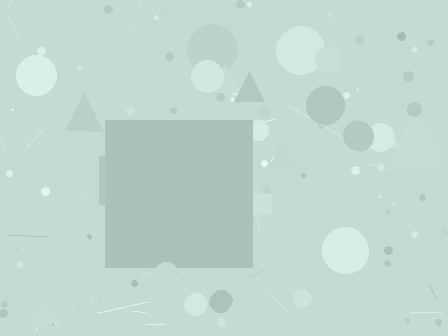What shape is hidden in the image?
A square is hidden in the image.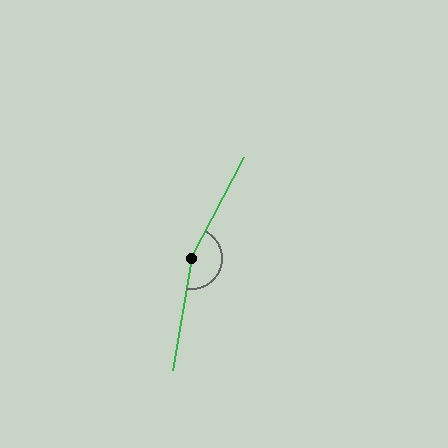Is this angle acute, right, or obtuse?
It is obtuse.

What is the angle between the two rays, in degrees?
Approximately 162 degrees.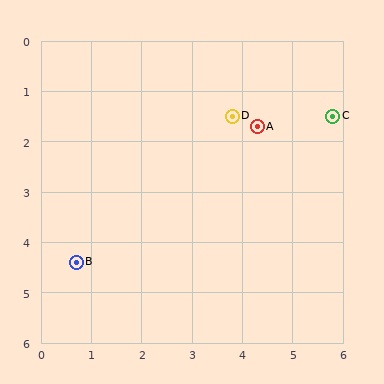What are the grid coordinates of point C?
Point C is at approximately (5.8, 1.5).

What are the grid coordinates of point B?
Point B is at approximately (0.7, 4.4).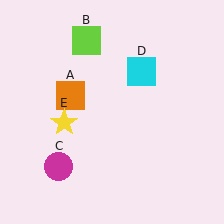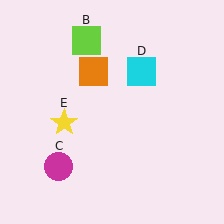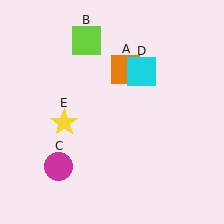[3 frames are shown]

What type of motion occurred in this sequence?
The orange square (object A) rotated clockwise around the center of the scene.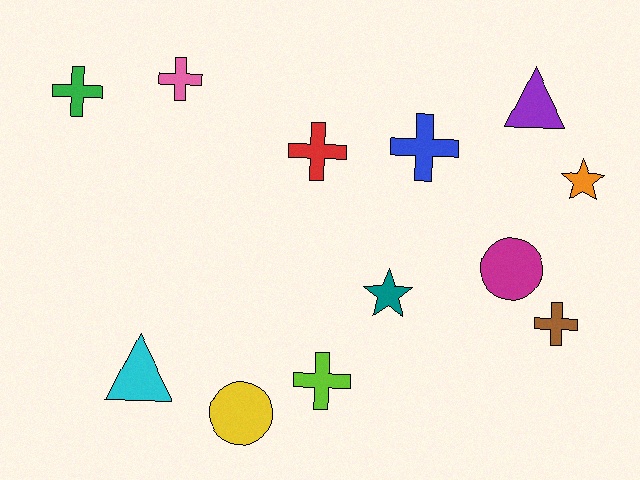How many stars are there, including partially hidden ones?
There are 2 stars.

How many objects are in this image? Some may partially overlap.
There are 12 objects.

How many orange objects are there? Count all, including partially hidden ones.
There is 1 orange object.